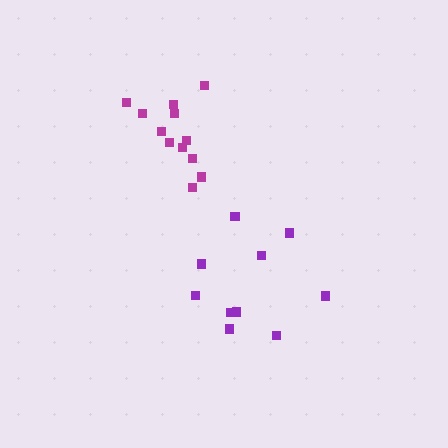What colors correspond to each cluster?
The clusters are colored: magenta, purple.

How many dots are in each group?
Group 1: 12 dots, Group 2: 10 dots (22 total).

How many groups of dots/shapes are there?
There are 2 groups.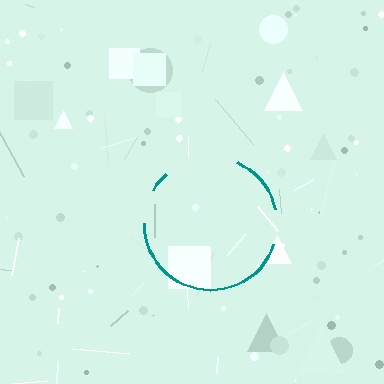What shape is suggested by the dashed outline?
The dashed outline suggests a circle.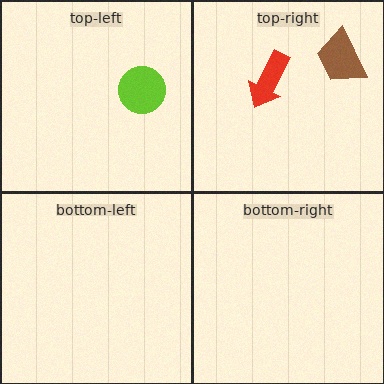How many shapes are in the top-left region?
1.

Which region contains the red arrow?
The top-right region.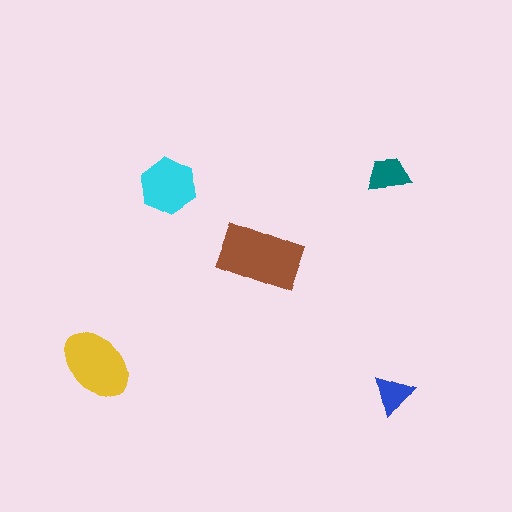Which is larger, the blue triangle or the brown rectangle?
The brown rectangle.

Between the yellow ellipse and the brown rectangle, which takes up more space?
The brown rectangle.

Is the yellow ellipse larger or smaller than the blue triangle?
Larger.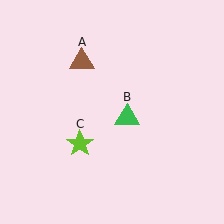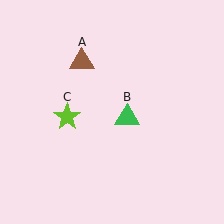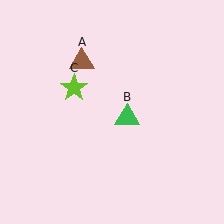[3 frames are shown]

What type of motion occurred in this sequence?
The lime star (object C) rotated clockwise around the center of the scene.